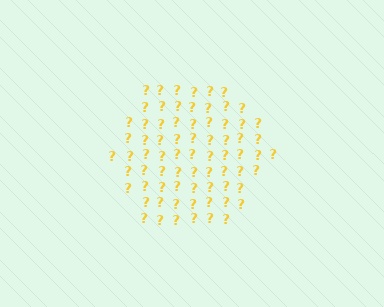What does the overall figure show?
The overall figure shows a hexagon.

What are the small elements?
The small elements are question marks.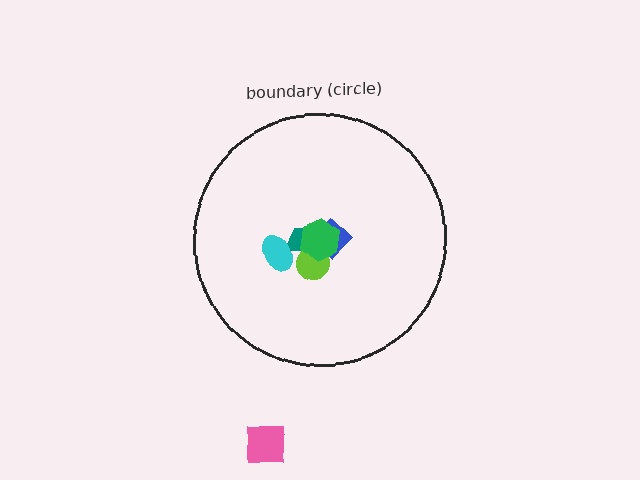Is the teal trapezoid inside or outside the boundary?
Inside.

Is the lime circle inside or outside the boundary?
Inside.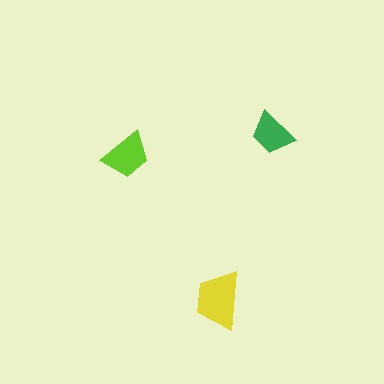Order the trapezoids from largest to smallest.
the yellow one, the lime one, the green one.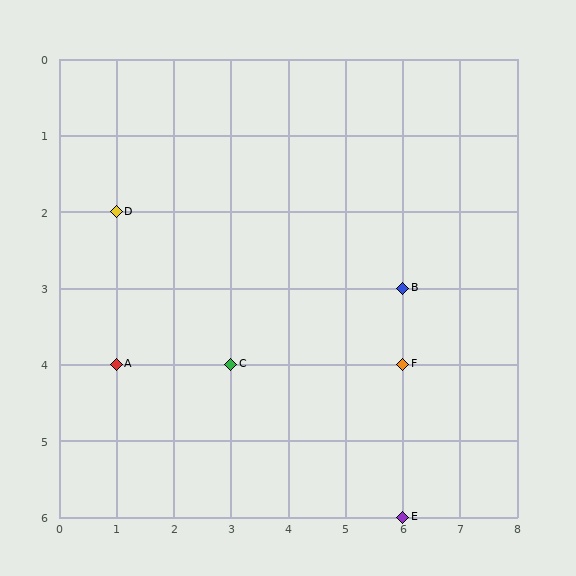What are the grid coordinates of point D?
Point D is at grid coordinates (1, 2).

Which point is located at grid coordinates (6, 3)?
Point B is at (6, 3).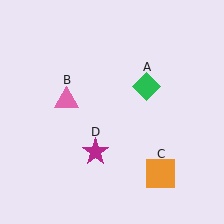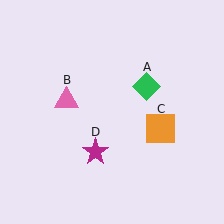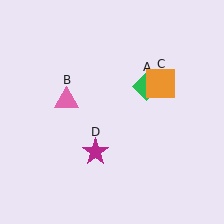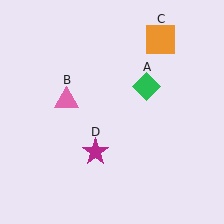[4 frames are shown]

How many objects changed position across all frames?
1 object changed position: orange square (object C).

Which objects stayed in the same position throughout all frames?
Green diamond (object A) and pink triangle (object B) and magenta star (object D) remained stationary.